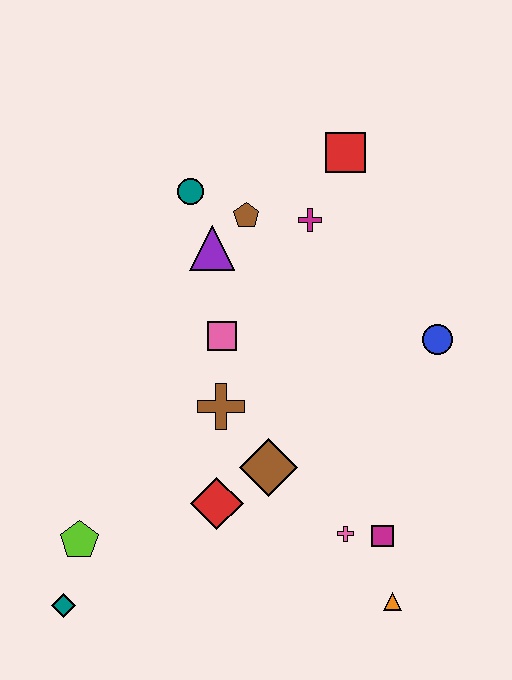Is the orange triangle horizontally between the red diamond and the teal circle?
No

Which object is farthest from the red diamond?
The red square is farthest from the red diamond.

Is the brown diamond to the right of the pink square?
Yes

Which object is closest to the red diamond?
The brown diamond is closest to the red diamond.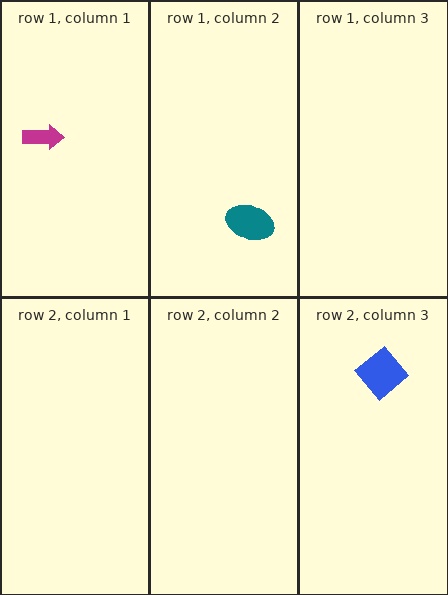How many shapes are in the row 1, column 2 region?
1.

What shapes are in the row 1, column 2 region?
The teal ellipse.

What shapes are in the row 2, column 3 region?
The blue diamond.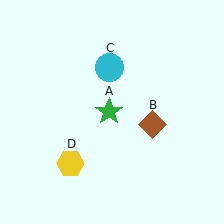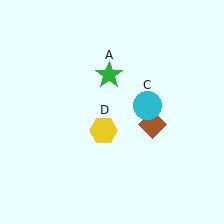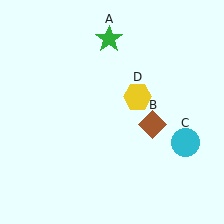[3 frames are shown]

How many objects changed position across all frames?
3 objects changed position: green star (object A), cyan circle (object C), yellow hexagon (object D).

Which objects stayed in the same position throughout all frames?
Brown diamond (object B) remained stationary.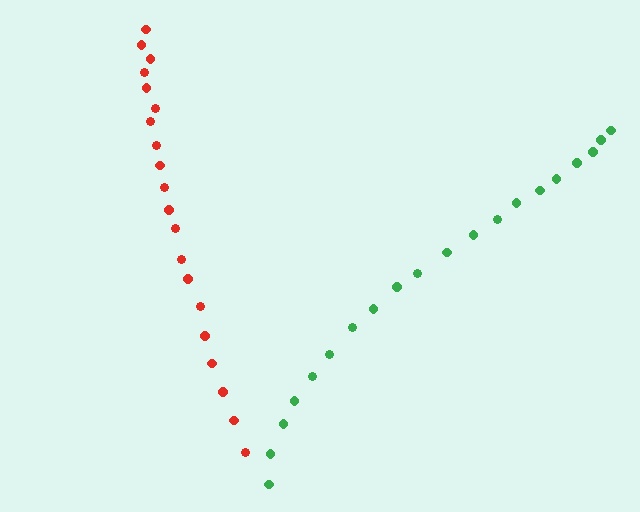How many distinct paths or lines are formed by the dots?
There are 2 distinct paths.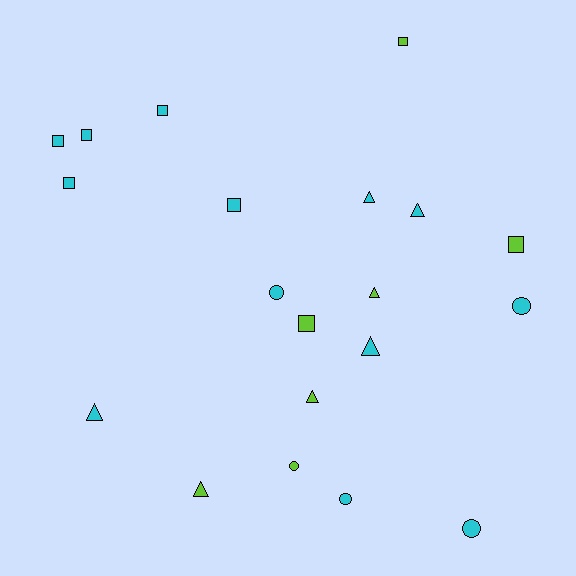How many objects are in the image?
There are 20 objects.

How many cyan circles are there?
There are 4 cyan circles.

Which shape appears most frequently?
Square, with 8 objects.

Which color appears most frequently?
Cyan, with 13 objects.